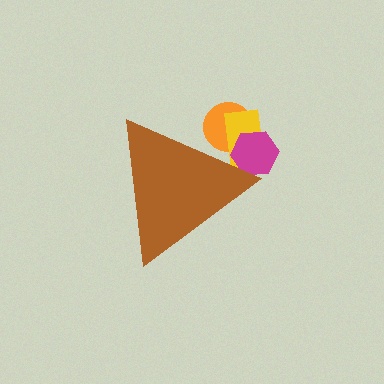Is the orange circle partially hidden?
Yes, the orange circle is partially hidden behind the brown triangle.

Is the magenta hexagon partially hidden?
Yes, the magenta hexagon is partially hidden behind the brown triangle.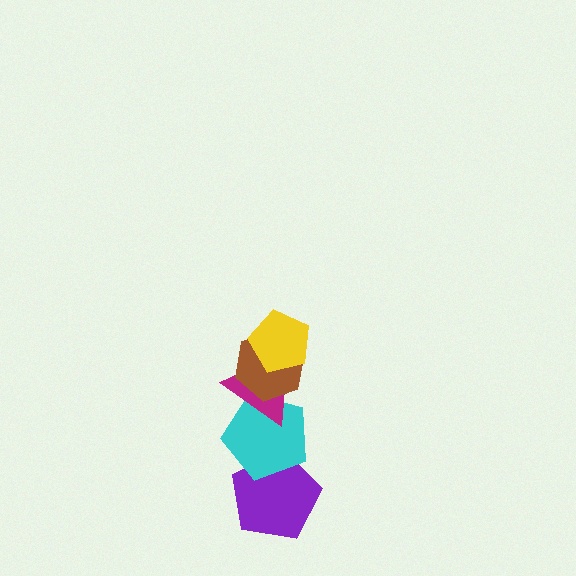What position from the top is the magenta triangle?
The magenta triangle is 3rd from the top.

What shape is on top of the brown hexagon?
The yellow pentagon is on top of the brown hexagon.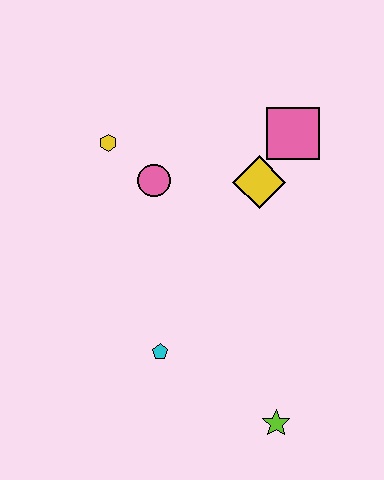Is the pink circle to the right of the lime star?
No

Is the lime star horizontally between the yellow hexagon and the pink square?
Yes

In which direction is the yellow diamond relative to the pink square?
The yellow diamond is below the pink square.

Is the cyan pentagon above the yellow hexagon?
No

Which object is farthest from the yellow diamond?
The lime star is farthest from the yellow diamond.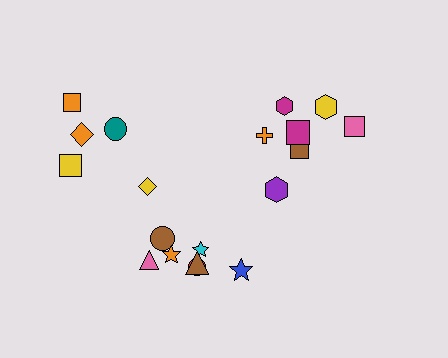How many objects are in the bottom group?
There are 7 objects.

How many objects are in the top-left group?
There are 5 objects.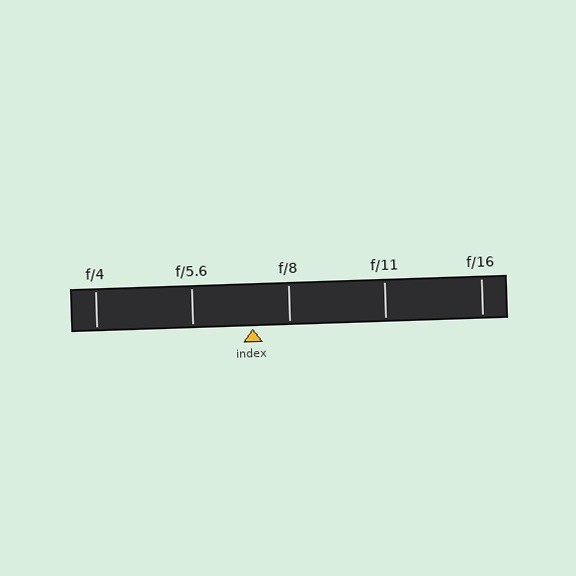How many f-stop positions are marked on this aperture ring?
There are 5 f-stop positions marked.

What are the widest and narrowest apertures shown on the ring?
The widest aperture shown is f/4 and the narrowest is f/16.